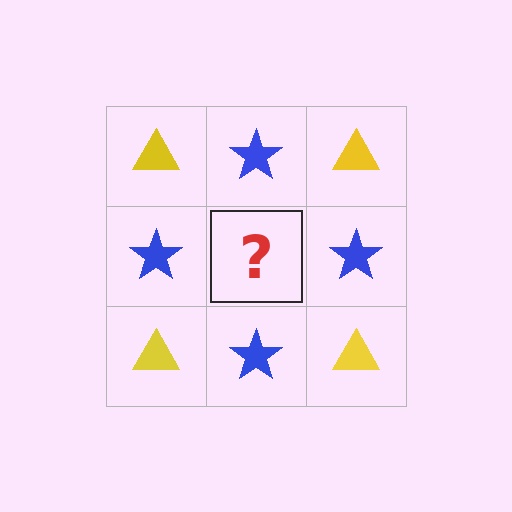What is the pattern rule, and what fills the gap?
The rule is that it alternates yellow triangle and blue star in a checkerboard pattern. The gap should be filled with a yellow triangle.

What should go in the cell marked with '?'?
The missing cell should contain a yellow triangle.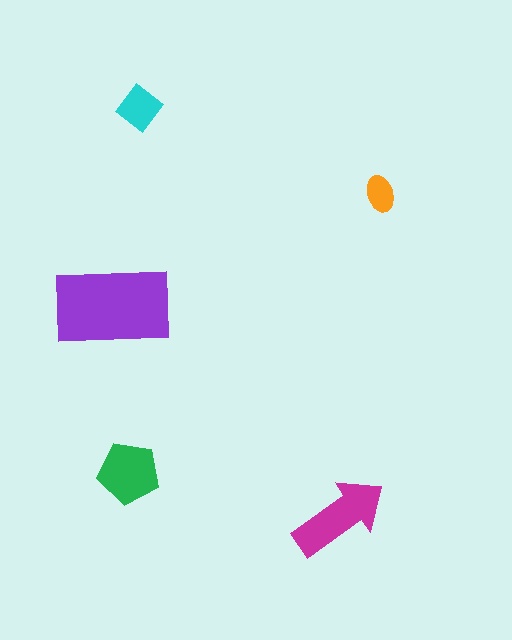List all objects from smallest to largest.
The orange ellipse, the cyan diamond, the green pentagon, the magenta arrow, the purple rectangle.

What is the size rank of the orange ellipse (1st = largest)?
5th.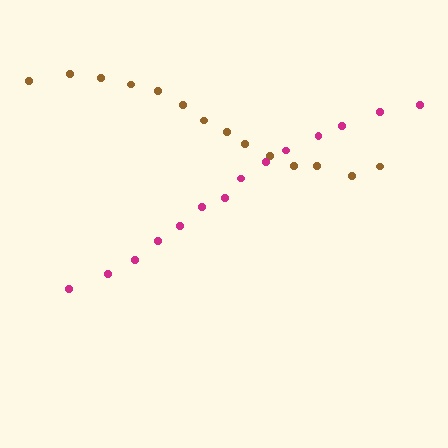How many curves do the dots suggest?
There are 2 distinct paths.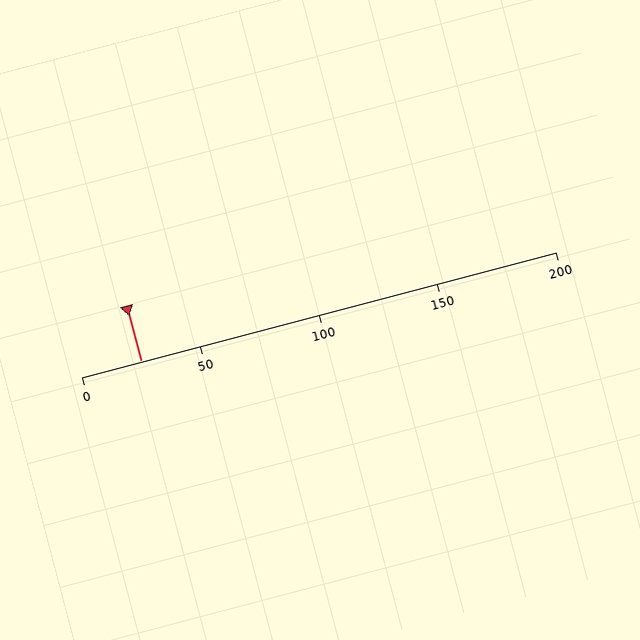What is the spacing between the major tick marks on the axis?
The major ticks are spaced 50 apart.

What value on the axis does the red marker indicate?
The marker indicates approximately 25.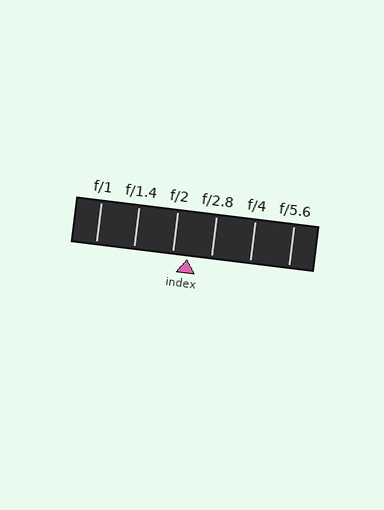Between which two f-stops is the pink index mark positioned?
The index mark is between f/2 and f/2.8.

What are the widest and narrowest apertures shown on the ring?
The widest aperture shown is f/1 and the narrowest is f/5.6.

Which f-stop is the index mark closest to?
The index mark is closest to f/2.